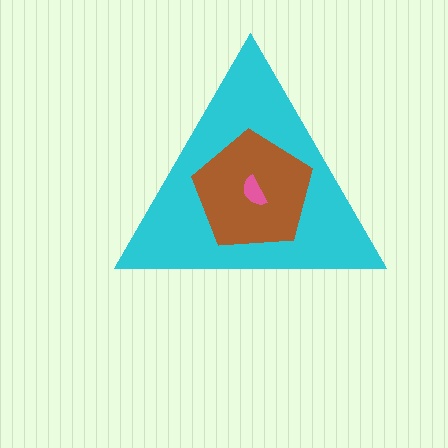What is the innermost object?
The pink semicircle.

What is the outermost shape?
The cyan triangle.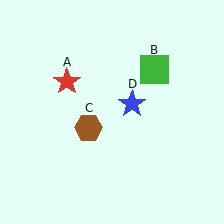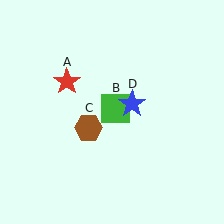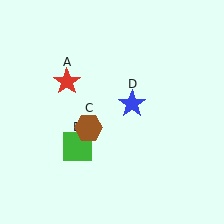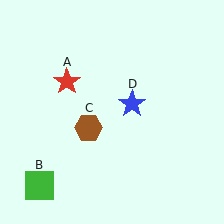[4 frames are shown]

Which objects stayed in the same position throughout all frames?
Red star (object A) and brown hexagon (object C) and blue star (object D) remained stationary.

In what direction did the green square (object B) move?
The green square (object B) moved down and to the left.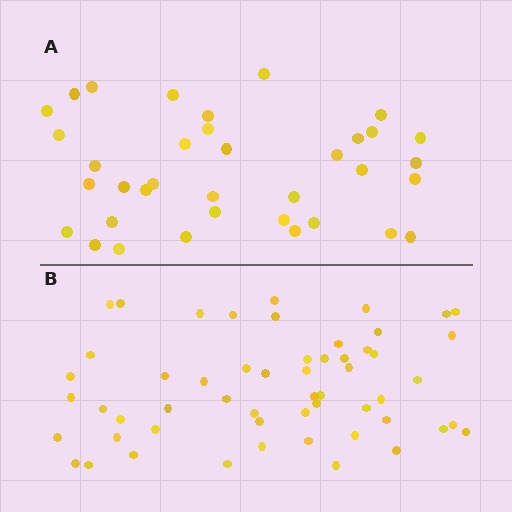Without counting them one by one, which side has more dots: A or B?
Region B (the bottom region) has more dots.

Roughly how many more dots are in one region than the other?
Region B has approximately 20 more dots than region A.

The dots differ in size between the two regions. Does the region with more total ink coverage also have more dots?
No. Region A has more total ink coverage because its dots are larger, but region B actually contains more individual dots. Total area can be misleading — the number of items is what matters here.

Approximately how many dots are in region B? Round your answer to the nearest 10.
About 60 dots. (The exact count is 55, which rounds to 60.)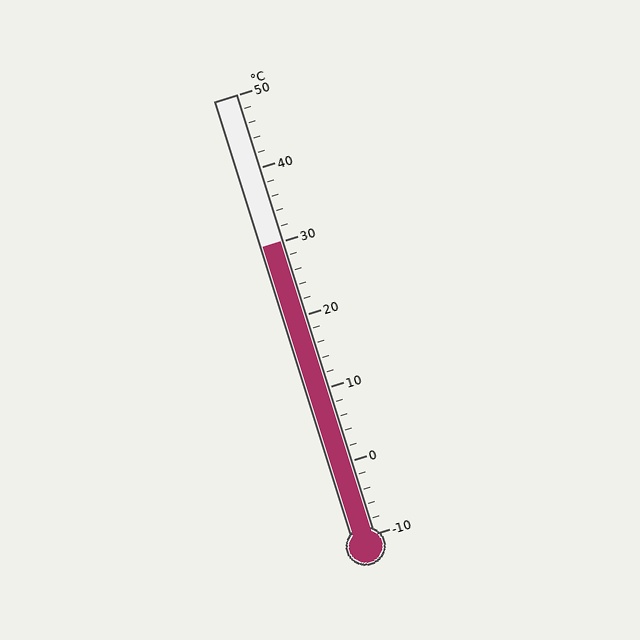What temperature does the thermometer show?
The thermometer shows approximately 30°C.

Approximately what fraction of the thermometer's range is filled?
The thermometer is filled to approximately 65% of its range.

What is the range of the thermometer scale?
The thermometer scale ranges from -10°C to 50°C.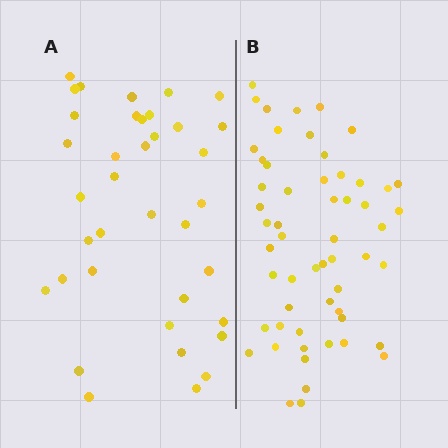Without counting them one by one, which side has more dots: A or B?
Region B (the right region) has more dots.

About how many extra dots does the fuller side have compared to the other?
Region B has approximately 20 more dots than region A.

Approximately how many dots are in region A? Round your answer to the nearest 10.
About 40 dots. (The exact count is 37, which rounds to 40.)